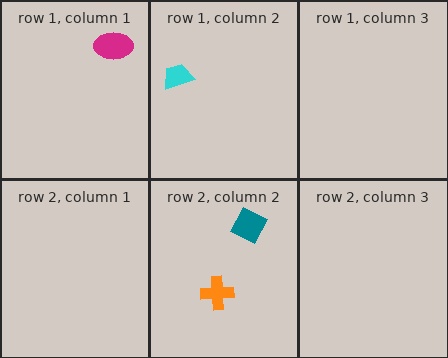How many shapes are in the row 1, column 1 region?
1.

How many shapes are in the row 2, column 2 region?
2.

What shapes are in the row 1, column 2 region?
The cyan trapezoid.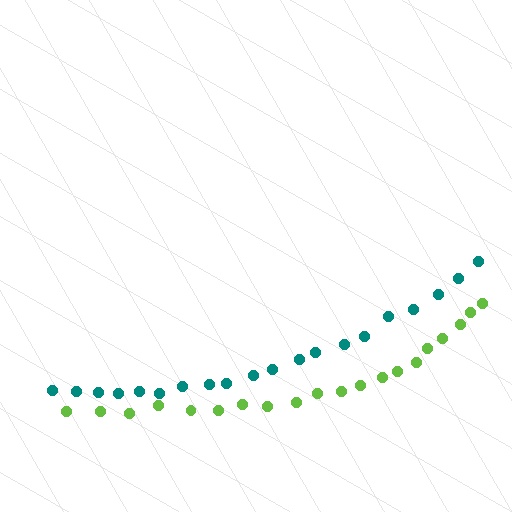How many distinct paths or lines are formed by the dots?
There are 2 distinct paths.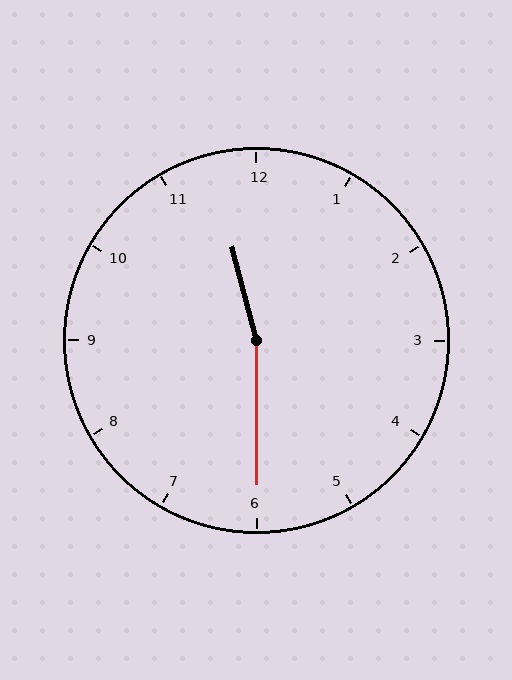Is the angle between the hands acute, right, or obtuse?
It is obtuse.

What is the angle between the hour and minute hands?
Approximately 165 degrees.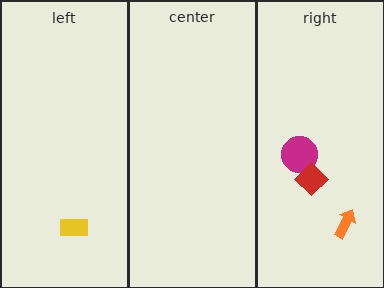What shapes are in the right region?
The magenta circle, the orange arrow, the red diamond.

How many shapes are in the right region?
3.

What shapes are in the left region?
The yellow rectangle.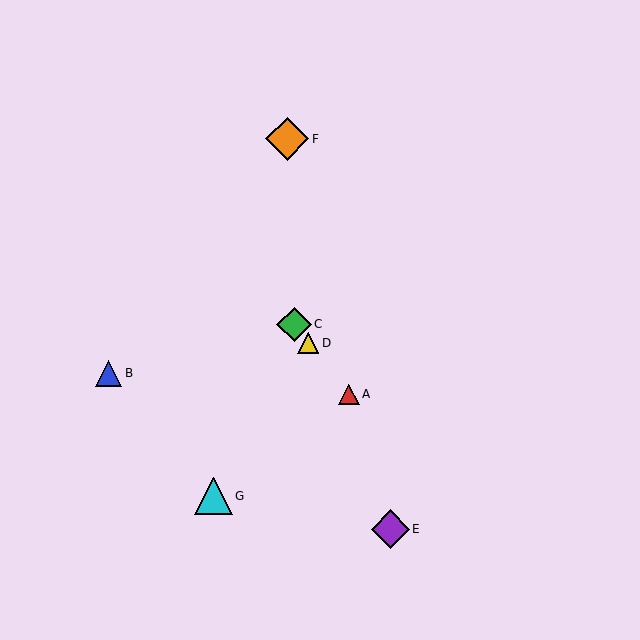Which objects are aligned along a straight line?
Objects A, C, D are aligned along a straight line.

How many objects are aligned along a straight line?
3 objects (A, C, D) are aligned along a straight line.